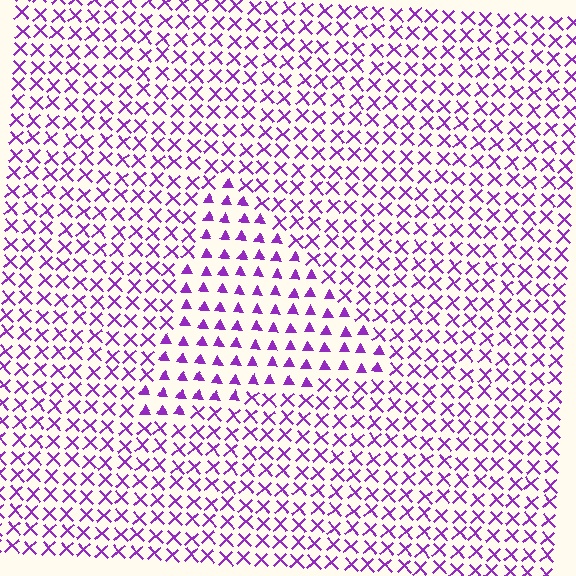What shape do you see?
I see a triangle.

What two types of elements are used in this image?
The image uses triangles inside the triangle region and X marks outside it.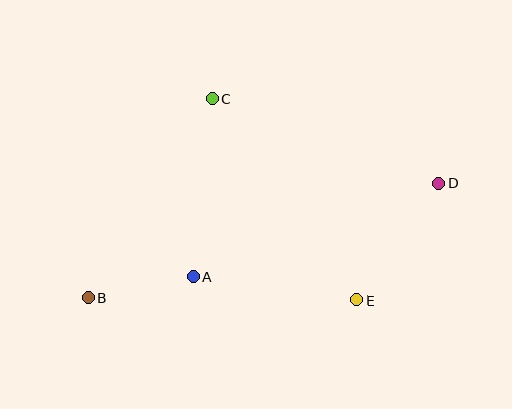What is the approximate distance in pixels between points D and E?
The distance between D and E is approximately 143 pixels.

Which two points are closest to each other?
Points A and B are closest to each other.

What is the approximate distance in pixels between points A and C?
The distance between A and C is approximately 179 pixels.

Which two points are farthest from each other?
Points B and D are farthest from each other.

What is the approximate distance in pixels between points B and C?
The distance between B and C is approximately 235 pixels.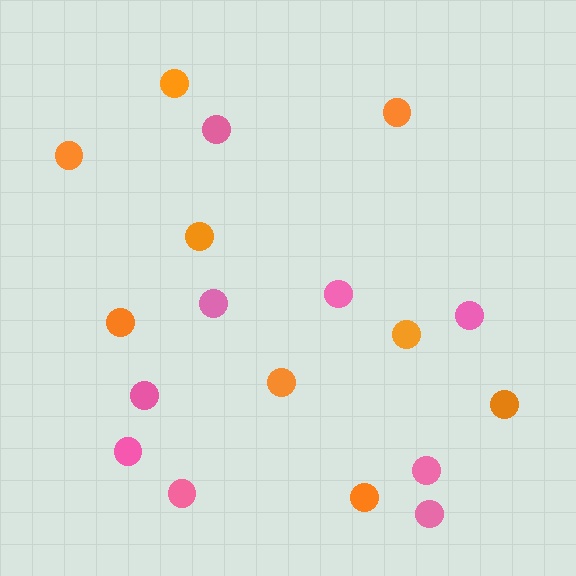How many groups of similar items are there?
There are 2 groups: one group of orange circles (9) and one group of pink circles (9).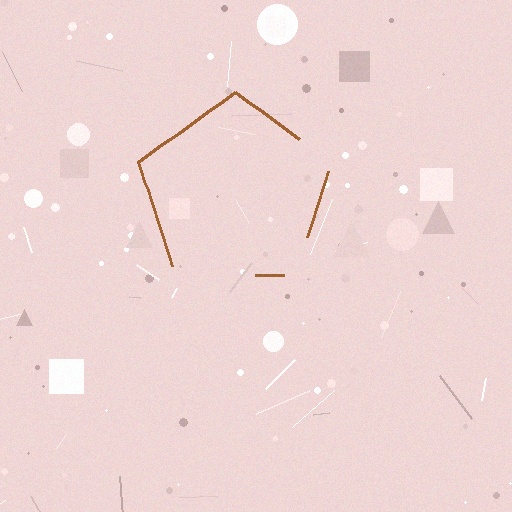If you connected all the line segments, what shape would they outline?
They would outline a pentagon.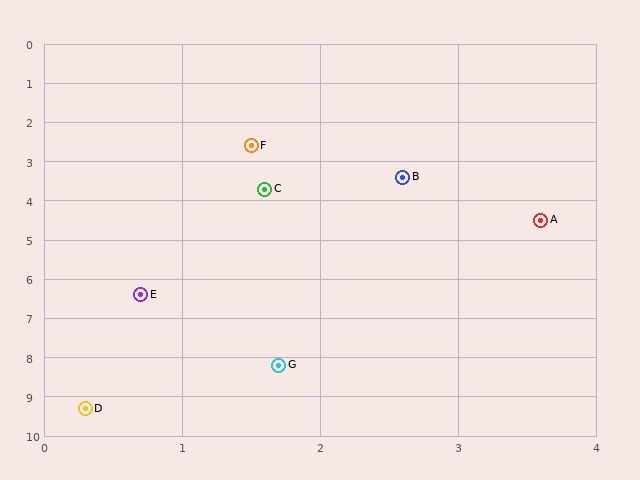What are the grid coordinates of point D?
Point D is at approximately (0.3, 9.3).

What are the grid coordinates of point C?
Point C is at approximately (1.6, 3.7).